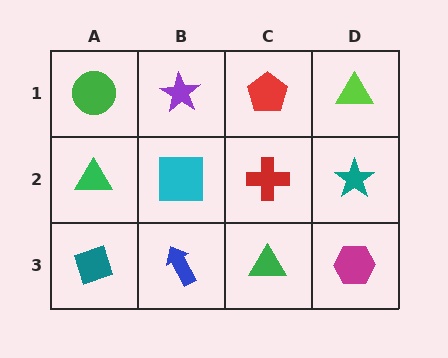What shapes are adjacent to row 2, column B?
A purple star (row 1, column B), a blue arrow (row 3, column B), a green triangle (row 2, column A), a red cross (row 2, column C).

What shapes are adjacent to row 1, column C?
A red cross (row 2, column C), a purple star (row 1, column B), a lime triangle (row 1, column D).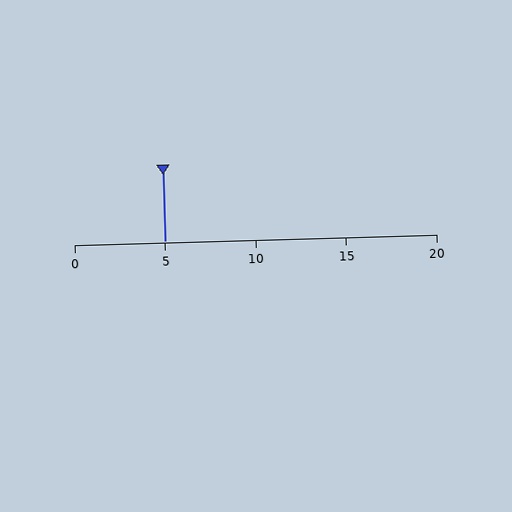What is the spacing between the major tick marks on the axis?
The major ticks are spaced 5 apart.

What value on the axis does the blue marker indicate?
The marker indicates approximately 5.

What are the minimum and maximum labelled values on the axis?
The axis runs from 0 to 20.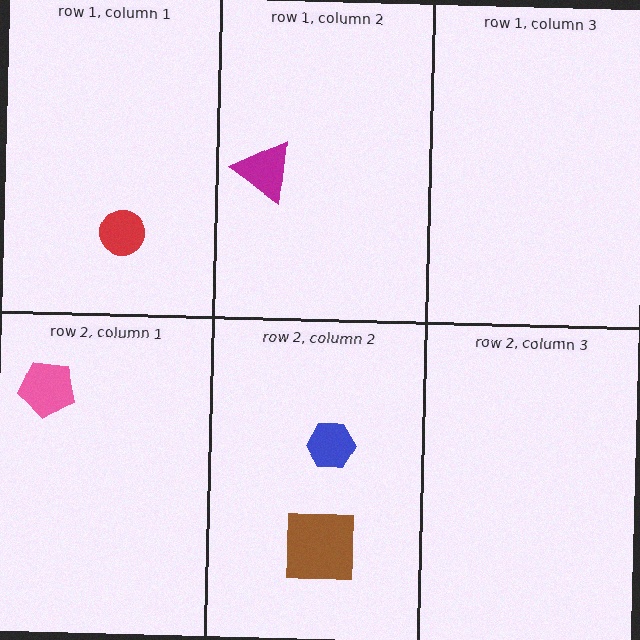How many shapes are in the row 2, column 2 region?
2.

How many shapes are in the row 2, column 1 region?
1.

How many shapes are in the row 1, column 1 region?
1.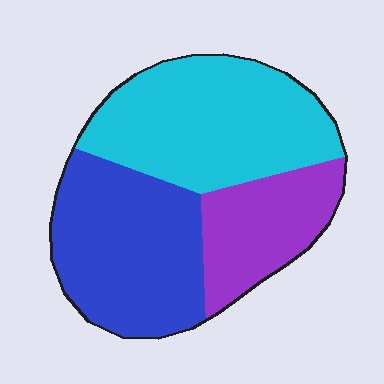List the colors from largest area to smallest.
From largest to smallest: cyan, blue, purple.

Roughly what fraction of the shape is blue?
Blue takes up about three eighths (3/8) of the shape.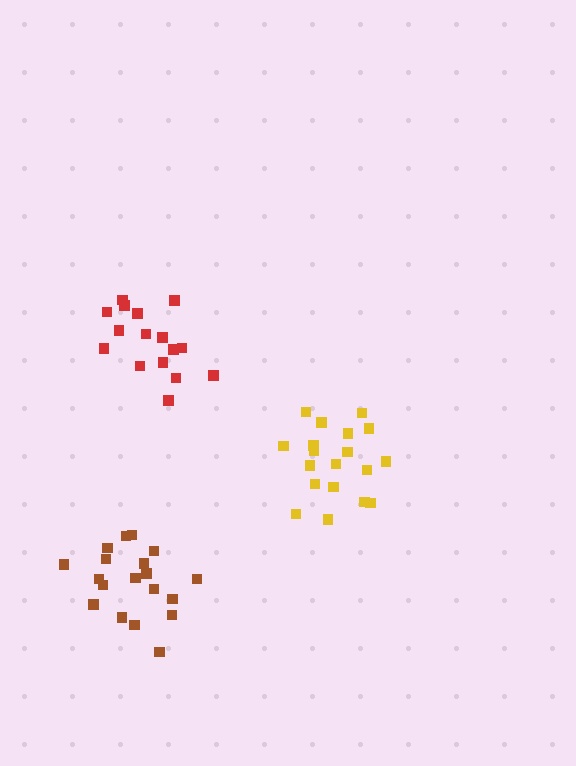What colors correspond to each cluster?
The clusters are colored: brown, red, yellow.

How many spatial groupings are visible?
There are 3 spatial groupings.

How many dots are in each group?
Group 1: 19 dots, Group 2: 16 dots, Group 3: 19 dots (54 total).